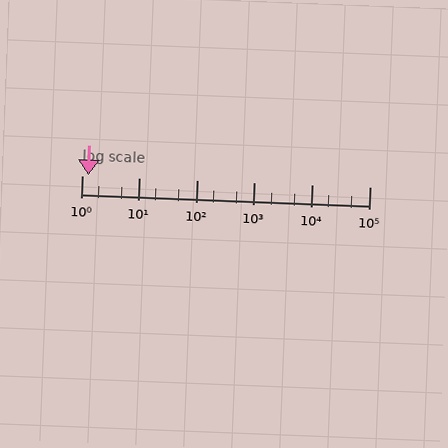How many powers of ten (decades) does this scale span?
The scale spans 5 decades, from 1 to 100000.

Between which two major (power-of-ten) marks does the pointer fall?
The pointer is between 1 and 10.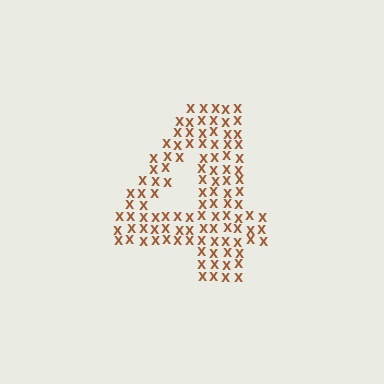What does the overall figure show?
The overall figure shows the digit 4.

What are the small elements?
The small elements are letter X's.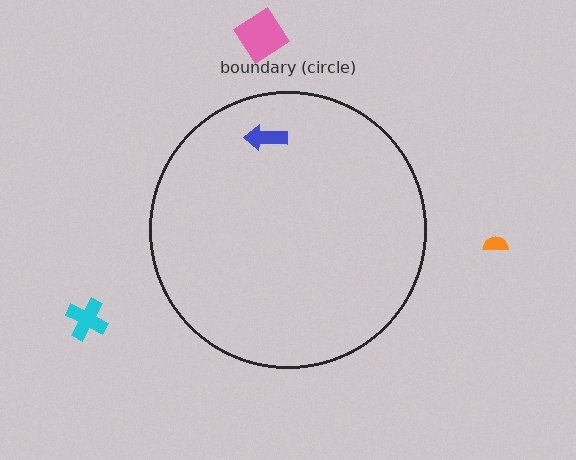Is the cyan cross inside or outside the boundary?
Outside.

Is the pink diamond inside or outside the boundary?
Outside.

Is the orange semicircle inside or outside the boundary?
Outside.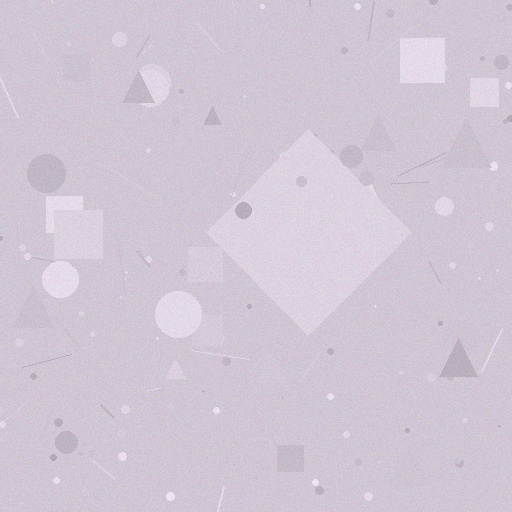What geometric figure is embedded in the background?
A diamond is embedded in the background.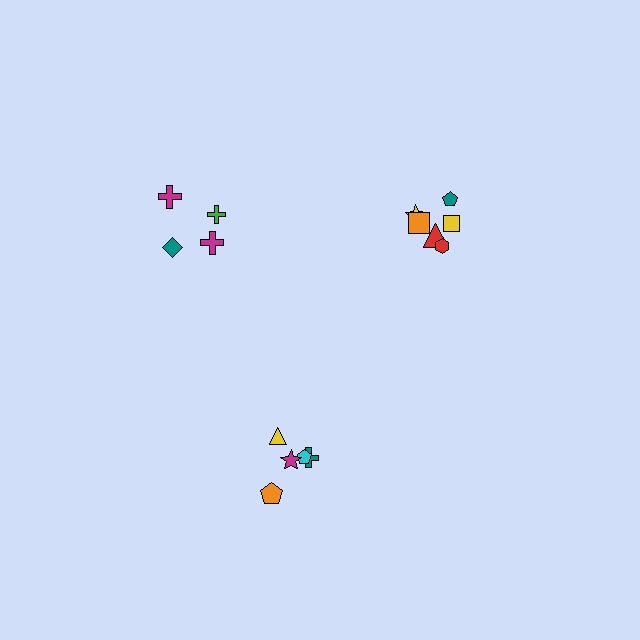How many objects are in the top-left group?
There are 4 objects.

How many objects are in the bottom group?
There are 5 objects.